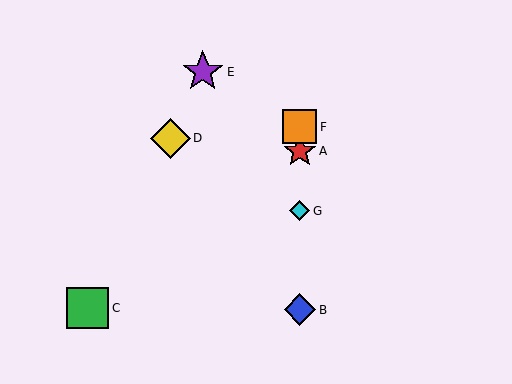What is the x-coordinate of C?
Object C is at x≈88.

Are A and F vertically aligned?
Yes, both are at x≈300.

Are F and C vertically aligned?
No, F is at x≈300 and C is at x≈88.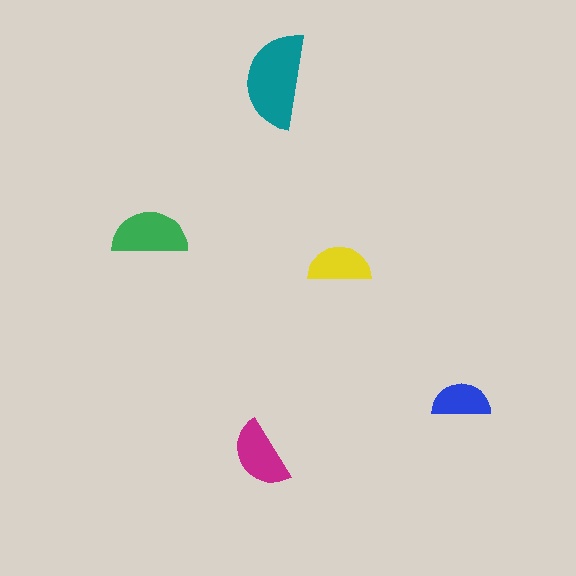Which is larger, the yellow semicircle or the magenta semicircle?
The magenta one.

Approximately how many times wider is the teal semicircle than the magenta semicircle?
About 1.5 times wider.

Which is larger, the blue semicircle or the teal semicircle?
The teal one.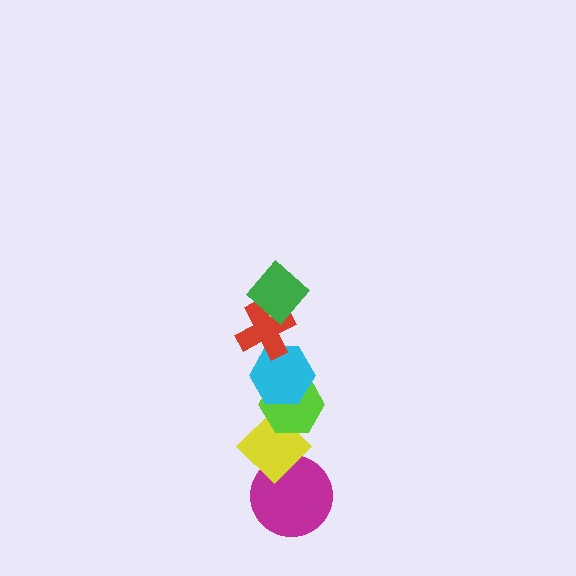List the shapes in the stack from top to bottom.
From top to bottom: the green diamond, the red cross, the cyan hexagon, the lime hexagon, the yellow diamond, the magenta circle.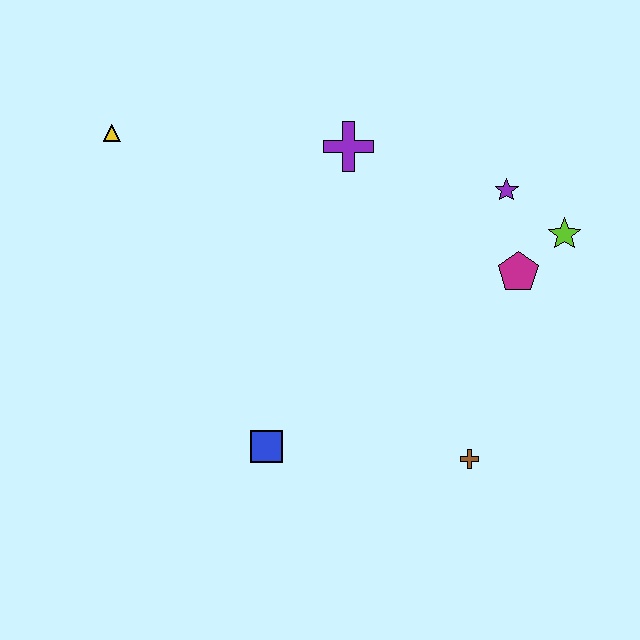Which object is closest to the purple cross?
The purple star is closest to the purple cross.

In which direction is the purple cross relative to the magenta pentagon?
The purple cross is to the left of the magenta pentagon.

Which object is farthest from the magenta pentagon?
The yellow triangle is farthest from the magenta pentagon.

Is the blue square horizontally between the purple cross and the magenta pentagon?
No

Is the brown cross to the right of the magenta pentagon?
No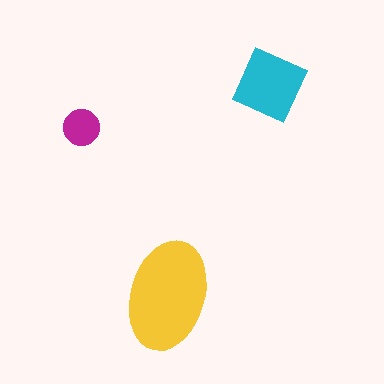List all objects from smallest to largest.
The magenta circle, the cyan square, the yellow ellipse.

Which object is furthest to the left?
The magenta circle is leftmost.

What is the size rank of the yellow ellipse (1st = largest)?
1st.